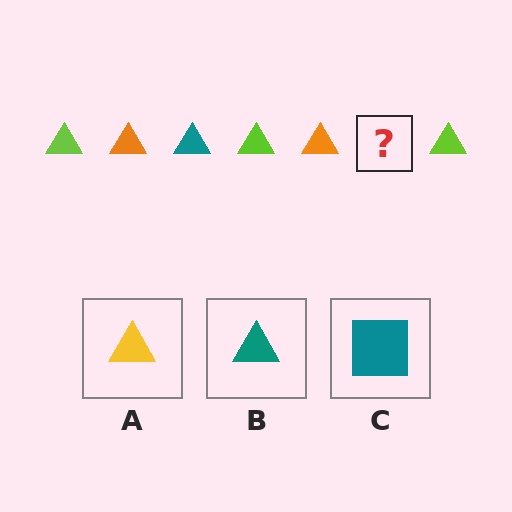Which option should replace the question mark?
Option B.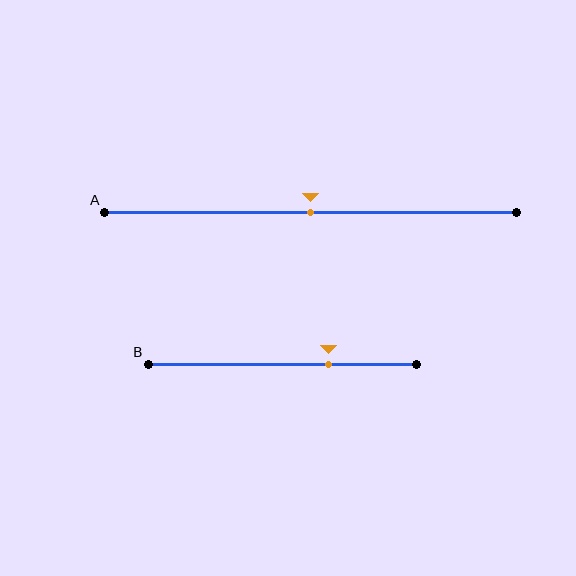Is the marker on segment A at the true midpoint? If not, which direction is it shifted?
Yes, the marker on segment A is at the true midpoint.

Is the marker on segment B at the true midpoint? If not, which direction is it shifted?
No, the marker on segment B is shifted to the right by about 17% of the segment length.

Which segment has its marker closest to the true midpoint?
Segment A has its marker closest to the true midpoint.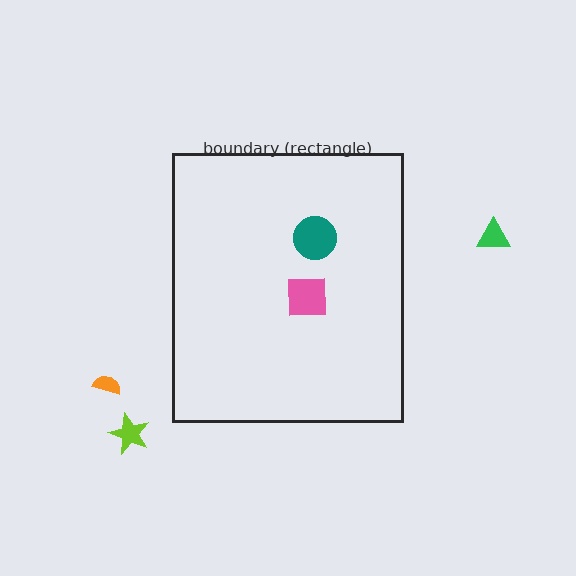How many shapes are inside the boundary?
2 inside, 3 outside.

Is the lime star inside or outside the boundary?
Outside.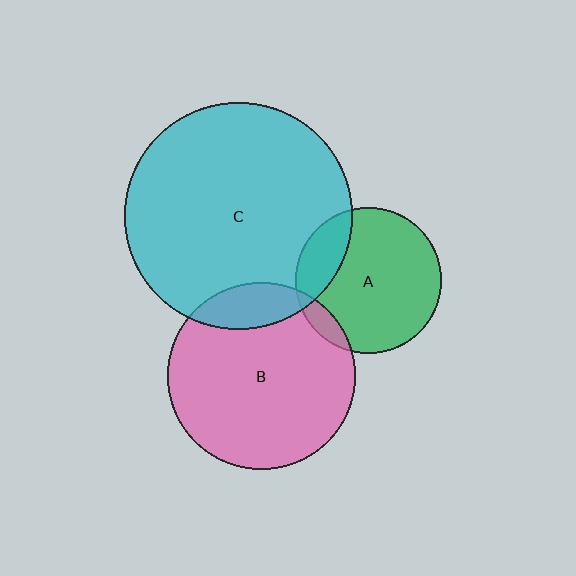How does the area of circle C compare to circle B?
Approximately 1.5 times.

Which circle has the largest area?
Circle C (cyan).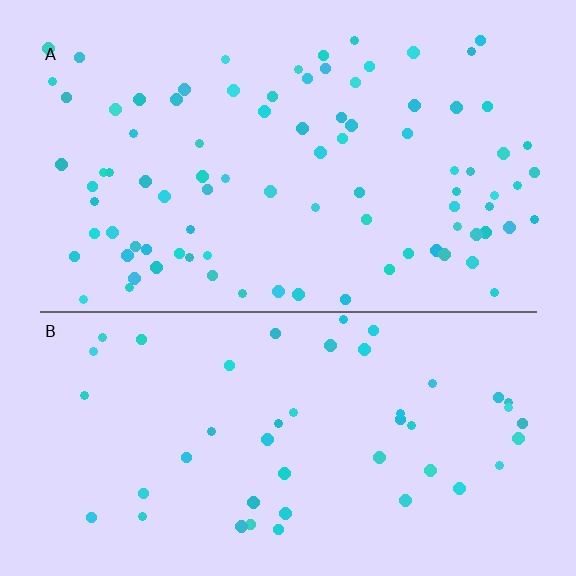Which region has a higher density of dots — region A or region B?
A (the top).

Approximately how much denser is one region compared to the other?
Approximately 1.9× — region A over region B.